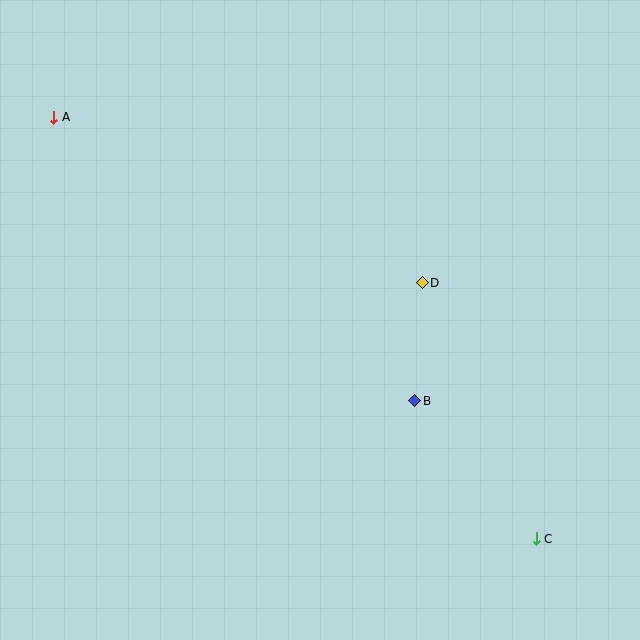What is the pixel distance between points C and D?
The distance between C and D is 280 pixels.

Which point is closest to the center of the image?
Point D at (422, 283) is closest to the center.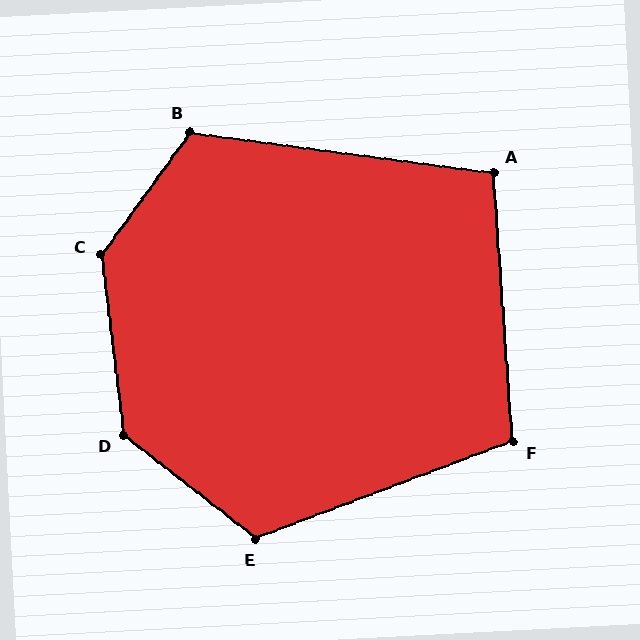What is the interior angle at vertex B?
Approximately 118 degrees (obtuse).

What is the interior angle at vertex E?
Approximately 121 degrees (obtuse).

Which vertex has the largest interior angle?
C, at approximately 137 degrees.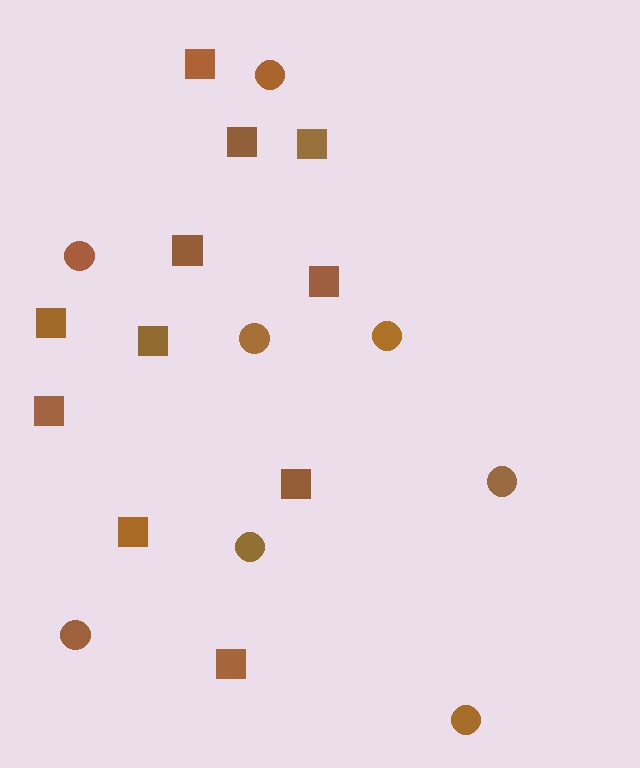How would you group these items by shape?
There are 2 groups: one group of squares (11) and one group of circles (8).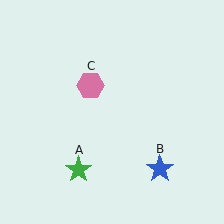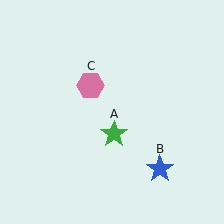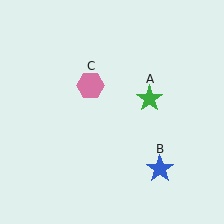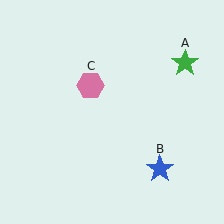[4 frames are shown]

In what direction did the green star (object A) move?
The green star (object A) moved up and to the right.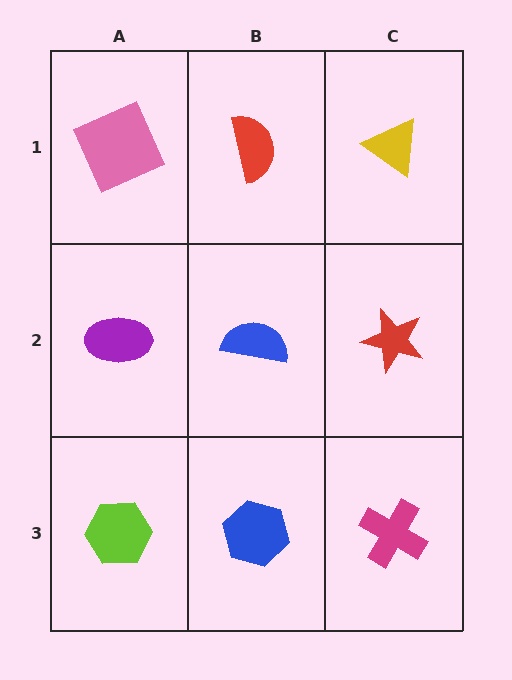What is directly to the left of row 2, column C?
A blue semicircle.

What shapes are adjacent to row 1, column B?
A blue semicircle (row 2, column B), a pink square (row 1, column A), a yellow triangle (row 1, column C).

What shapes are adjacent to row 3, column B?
A blue semicircle (row 2, column B), a lime hexagon (row 3, column A), a magenta cross (row 3, column C).